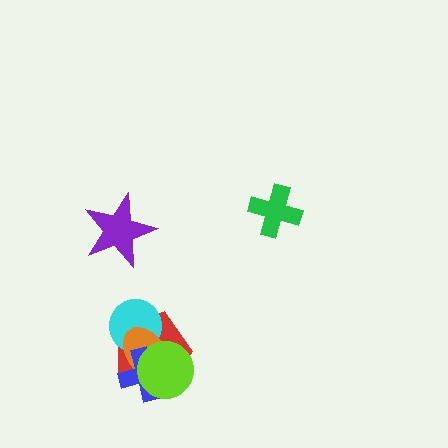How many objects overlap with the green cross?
0 objects overlap with the green cross.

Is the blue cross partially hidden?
Yes, it is partially covered by another shape.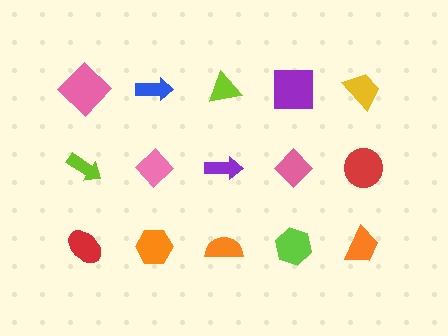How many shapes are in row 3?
5 shapes.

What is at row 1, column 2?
A blue arrow.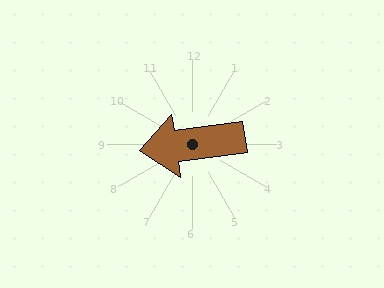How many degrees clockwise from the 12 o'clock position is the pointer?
Approximately 263 degrees.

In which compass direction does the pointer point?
West.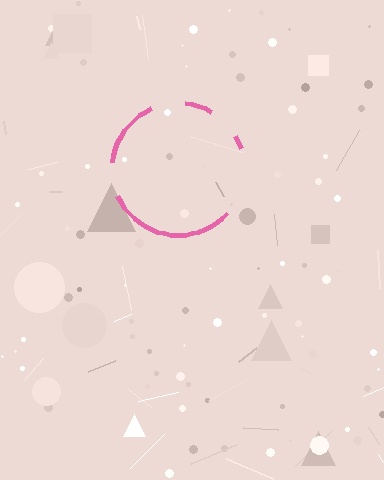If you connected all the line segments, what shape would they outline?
They would outline a circle.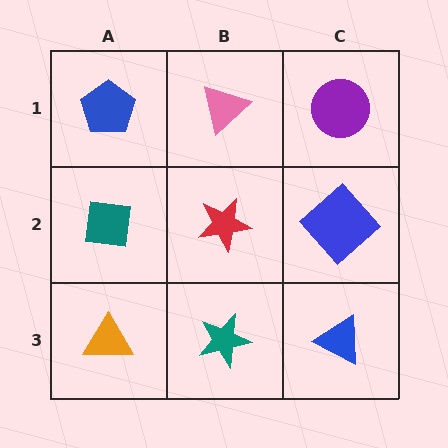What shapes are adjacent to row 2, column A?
A blue pentagon (row 1, column A), an orange triangle (row 3, column A), a red star (row 2, column B).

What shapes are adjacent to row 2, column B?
A pink triangle (row 1, column B), a teal star (row 3, column B), a teal square (row 2, column A), a blue diamond (row 2, column C).